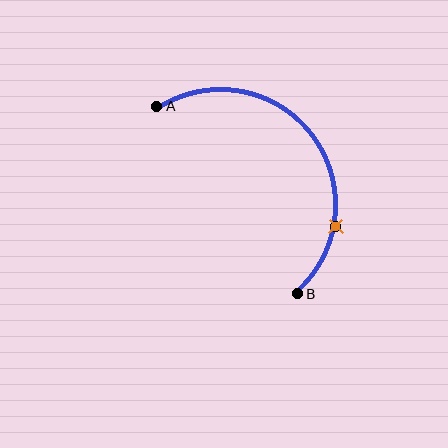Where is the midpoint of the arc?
The arc midpoint is the point on the curve farthest from the straight line joining A and B. It sits above and to the right of that line.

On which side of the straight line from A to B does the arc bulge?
The arc bulges above and to the right of the straight line connecting A and B.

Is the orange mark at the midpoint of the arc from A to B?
No. The orange mark lies on the arc but is closer to endpoint B. The arc midpoint would be at the point on the curve equidistant along the arc from both A and B.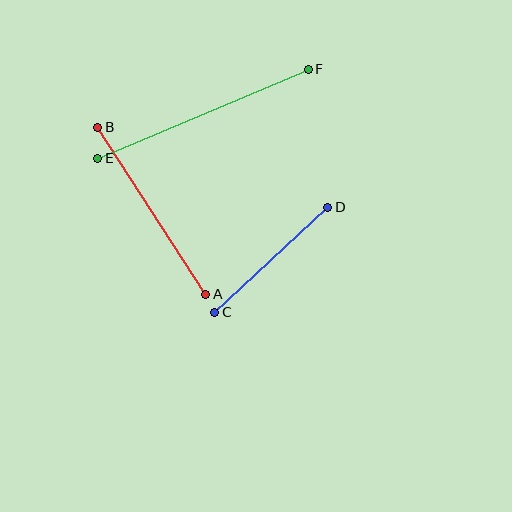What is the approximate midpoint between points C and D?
The midpoint is at approximately (271, 260) pixels.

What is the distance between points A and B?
The distance is approximately 199 pixels.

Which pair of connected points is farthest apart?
Points E and F are farthest apart.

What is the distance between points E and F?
The distance is approximately 229 pixels.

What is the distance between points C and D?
The distance is approximately 154 pixels.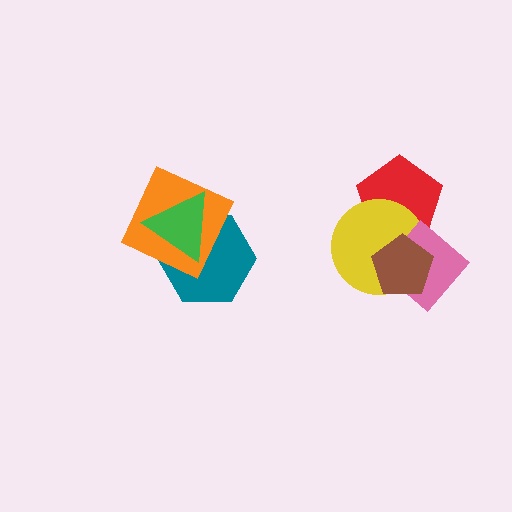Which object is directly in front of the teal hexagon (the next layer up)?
The orange square is directly in front of the teal hexagon.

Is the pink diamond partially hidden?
Yes, it is partially covered by another shape.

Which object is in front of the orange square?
The green triangle is in front of the orange square.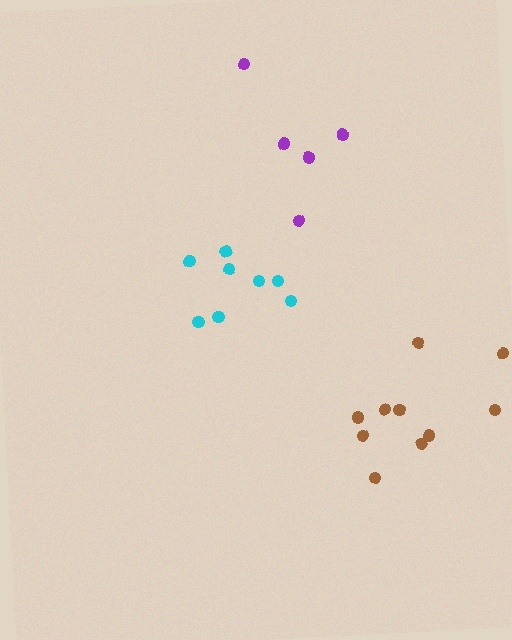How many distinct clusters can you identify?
There are 3 distinct clusters.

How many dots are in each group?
Group 1: 8 dots, Group 2: 10 dots, Group 3: 5 dots (23 total).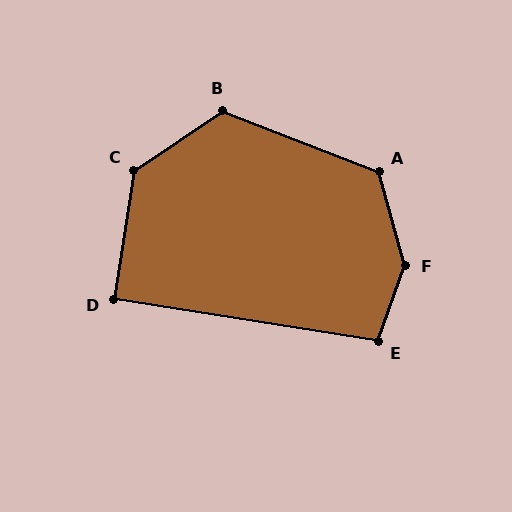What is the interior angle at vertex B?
Approximately 125 degrees (obtuse).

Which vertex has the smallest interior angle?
D, at approximately 90 degrees.